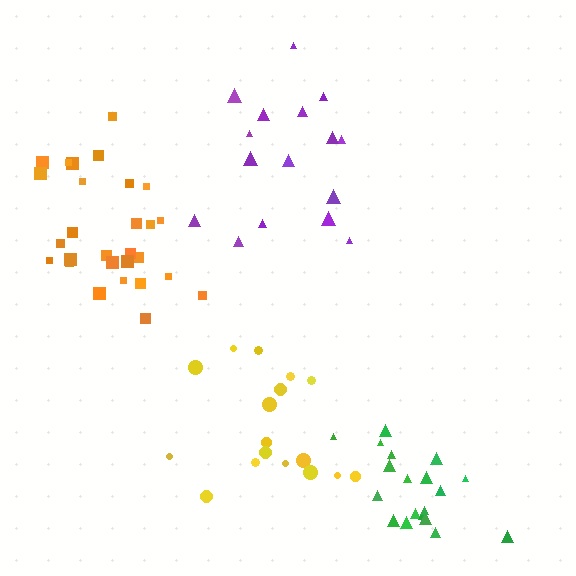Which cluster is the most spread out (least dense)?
Yellow.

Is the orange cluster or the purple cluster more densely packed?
Orange.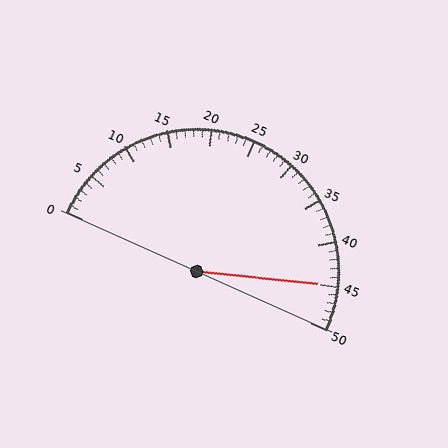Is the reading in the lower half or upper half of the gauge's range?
The reading is in the upper half of the range (0 to 50).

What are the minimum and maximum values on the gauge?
The gauge ranges from 0 to 50.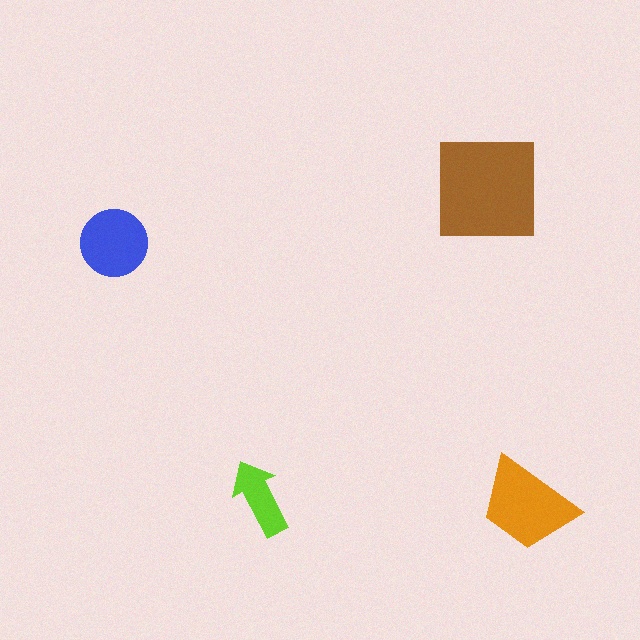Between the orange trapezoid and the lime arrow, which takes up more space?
The orange trapezoid.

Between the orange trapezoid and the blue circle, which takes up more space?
The orange trapezoid.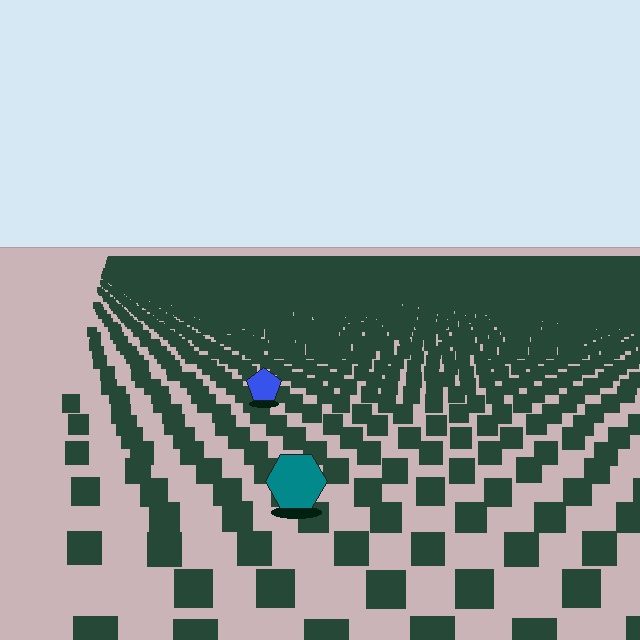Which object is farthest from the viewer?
The blue pentagon is farthest from the viewer. It appears smaller and the ground texture around it is denser.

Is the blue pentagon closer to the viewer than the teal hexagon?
No. The teal hexagon is closer — you can tell from the texture gradient: the ground texture is coarser near it.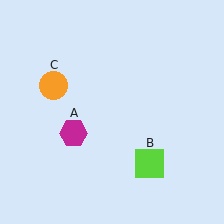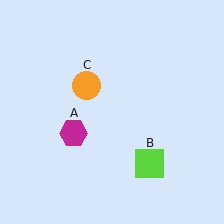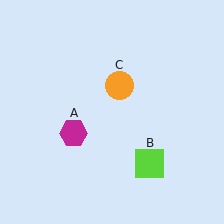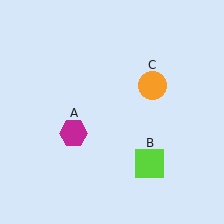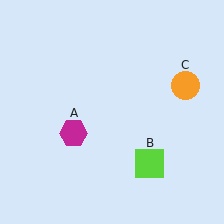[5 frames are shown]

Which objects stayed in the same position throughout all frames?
Magenta hexagon (object A) and lime square (object B) remained stationary.